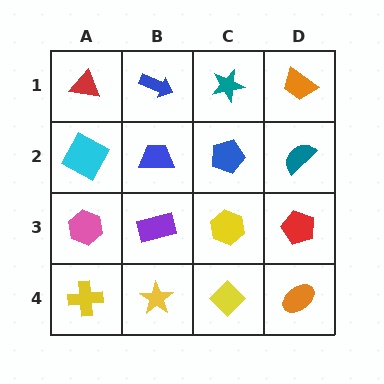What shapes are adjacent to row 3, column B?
A blue trapezoid (row 2, column B), a yellow star (row 4, column B), a pink hexagon (row 3, column A), a yellow hexagon (row 3, column C).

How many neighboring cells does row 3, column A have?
3.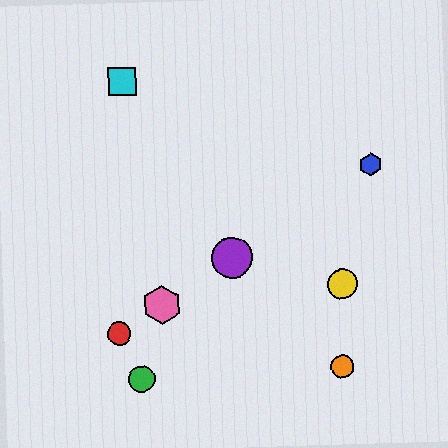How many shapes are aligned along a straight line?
4 shapes (the red circle, the blue hexagon, the purple circle, the pink hexagon) are aligned along a straight line.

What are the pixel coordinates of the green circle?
The green circle is at (141, 379).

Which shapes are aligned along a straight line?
The red circle, the blue hexagon, the purple circle, the pink hexagon are aligned along a straight line.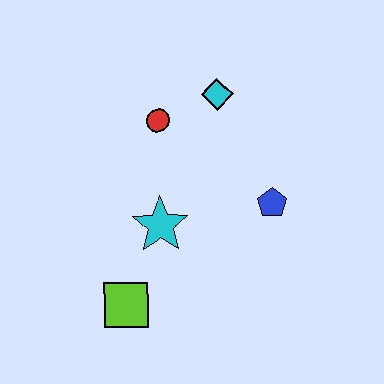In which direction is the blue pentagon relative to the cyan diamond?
The blue pentagon is below the cyan diamond.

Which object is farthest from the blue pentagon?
The lime square is farthest from the blue pentagon.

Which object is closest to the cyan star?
The lime square is closest to the cyan star.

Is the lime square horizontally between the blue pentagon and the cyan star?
No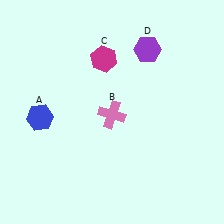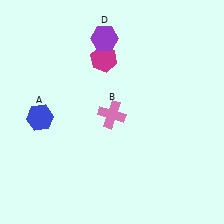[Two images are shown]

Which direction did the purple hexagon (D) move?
The purple hexagon (D) moved left.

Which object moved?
The purple hexagon (D) moved left.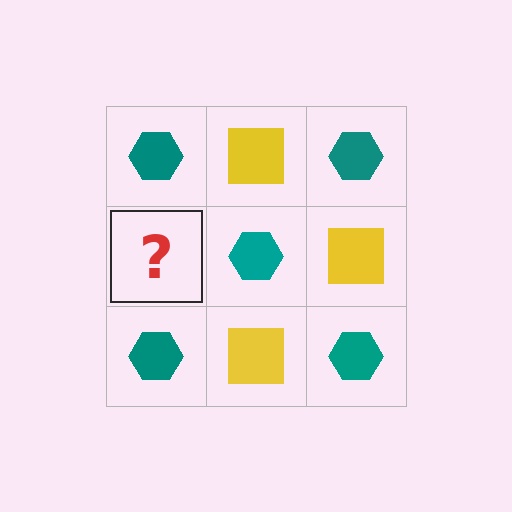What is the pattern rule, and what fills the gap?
The rule is that it alternates teal hexagon and yellow square in a checkerboard pattern. The gap should be filled with a yellow square.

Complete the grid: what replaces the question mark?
The question mark should be replaced with a yellow square.